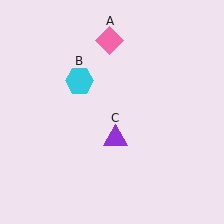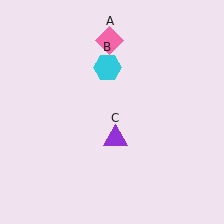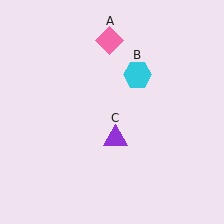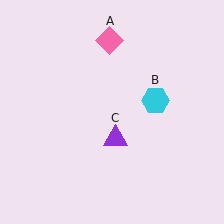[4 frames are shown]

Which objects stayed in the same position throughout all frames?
Pink diamond (object A) and purple triangle (object C) remained stationary.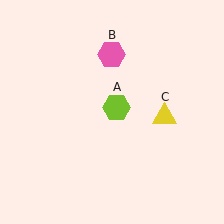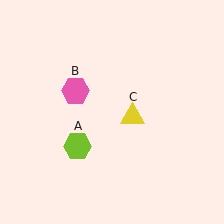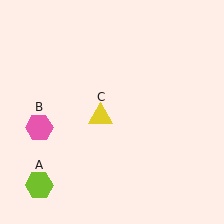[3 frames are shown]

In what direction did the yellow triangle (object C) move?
The yellow triangle (object C) moved left.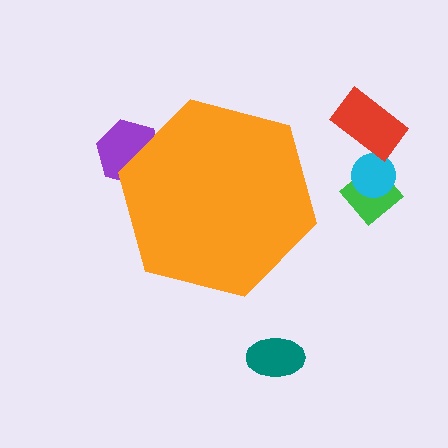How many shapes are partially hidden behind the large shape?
1 shape is partially hidden.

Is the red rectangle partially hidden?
No, the red rectangle is fully visible.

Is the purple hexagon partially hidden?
Yes, the purple hexagon is partially hidden behind the orange hexagon.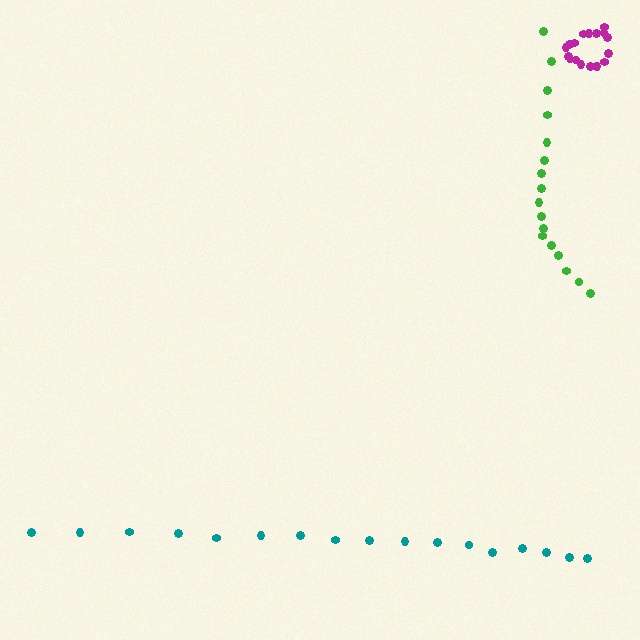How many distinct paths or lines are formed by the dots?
There are 3 distinct paths.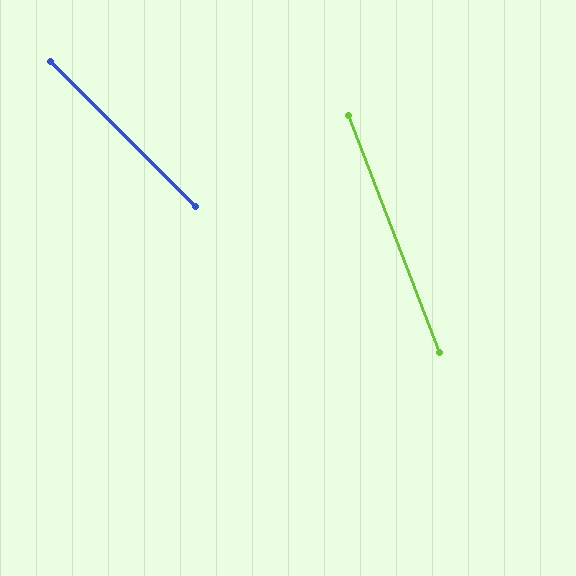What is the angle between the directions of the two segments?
Approximately 24 degrees.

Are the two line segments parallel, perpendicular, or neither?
Neither parallel nor perpendicular — they differ by about 24°.